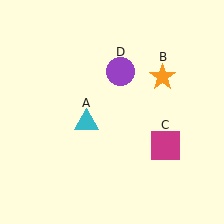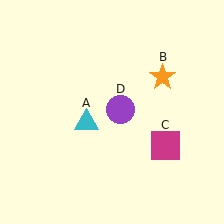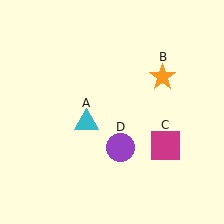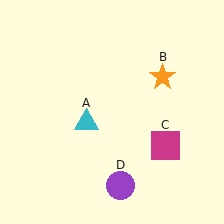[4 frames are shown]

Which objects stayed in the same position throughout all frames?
Cyan triangle (object A) and orange star (object B) and magenta square (object C) remained stationary.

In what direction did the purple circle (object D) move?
The purple circle (object D) moved down.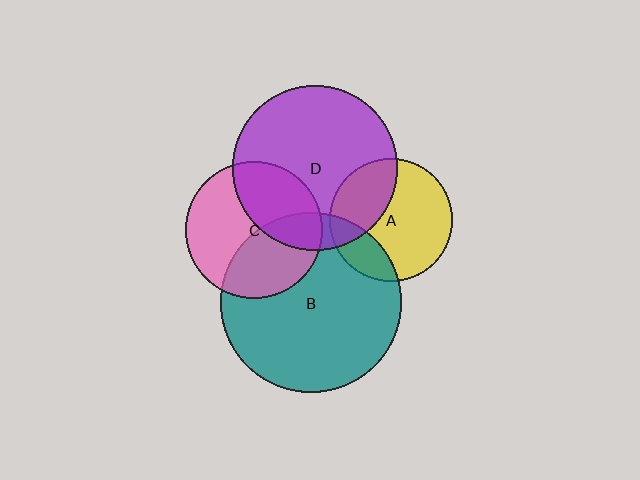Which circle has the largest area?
Circle B (teal).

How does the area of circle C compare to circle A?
Approximately 1.2 times.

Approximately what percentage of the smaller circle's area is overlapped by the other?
Approximately 35%.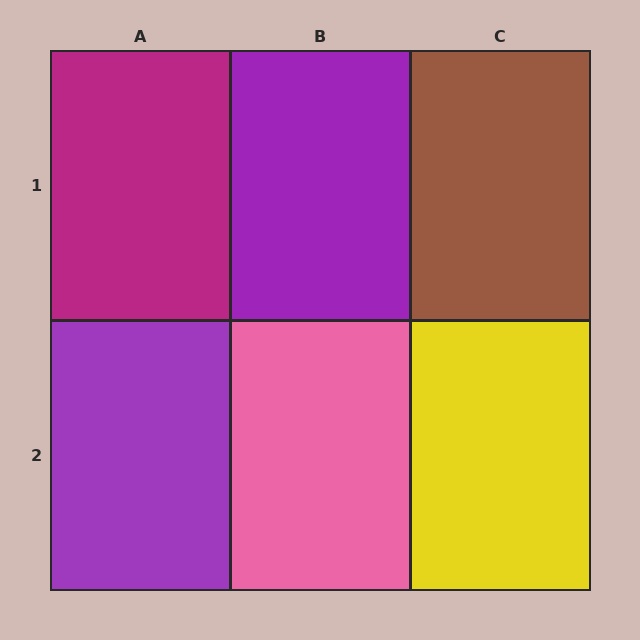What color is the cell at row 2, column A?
Purple.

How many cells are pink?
1 cell is pink.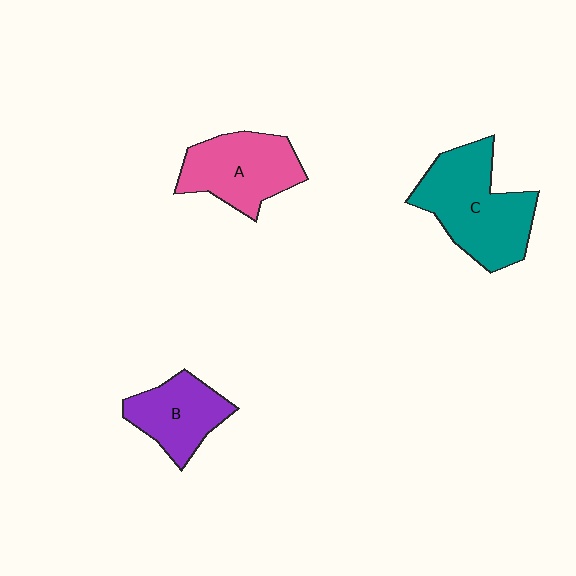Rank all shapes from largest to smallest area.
From largest to smallest: C (teal), A (pink), B (purple).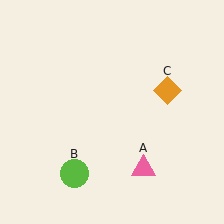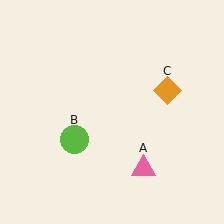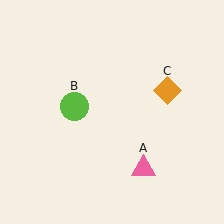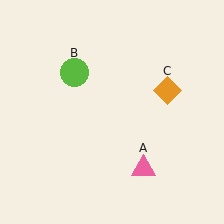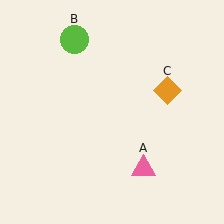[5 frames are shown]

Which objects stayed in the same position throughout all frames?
Pink triangle (object A) and orange diamond (object C) remained stationary.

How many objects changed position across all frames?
1 object changed position: lime circle (object B).